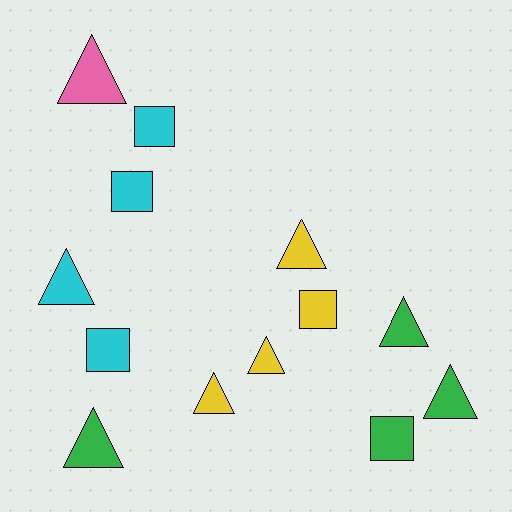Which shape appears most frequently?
Triangle, with 8 objects.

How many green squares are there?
There is 1 green square.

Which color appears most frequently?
Green, with 4 objects.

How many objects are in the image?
There are 13 objects.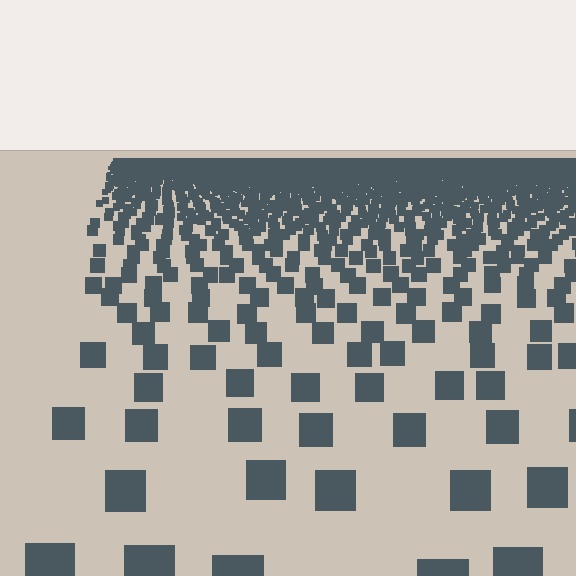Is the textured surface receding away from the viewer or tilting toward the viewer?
The surface is receding away from the viewer. Texture elements get smaller and denser toward the top.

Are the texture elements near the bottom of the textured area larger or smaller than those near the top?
Larger. Near the bottom, elements are closer to the viewer and appear at a bigger on-screen size.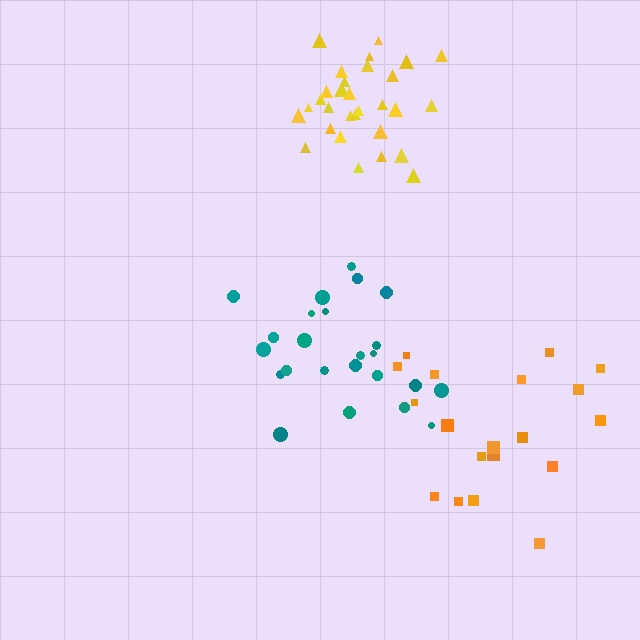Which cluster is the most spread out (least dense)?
Orange.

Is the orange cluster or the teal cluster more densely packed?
Teal.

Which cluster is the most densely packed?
Yellow.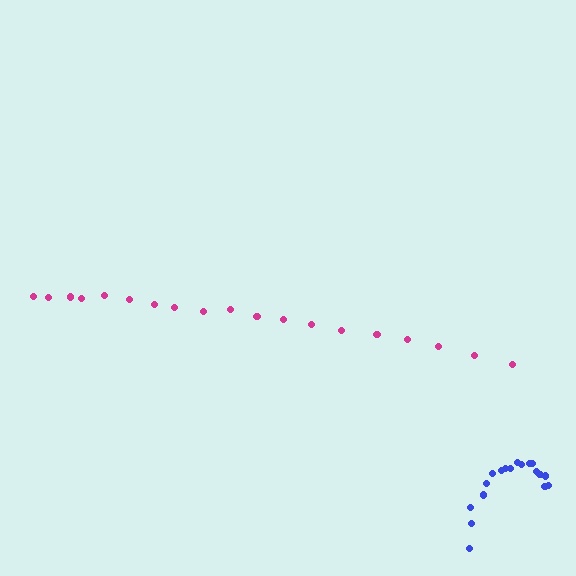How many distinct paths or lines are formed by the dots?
There are 2 distinct paths.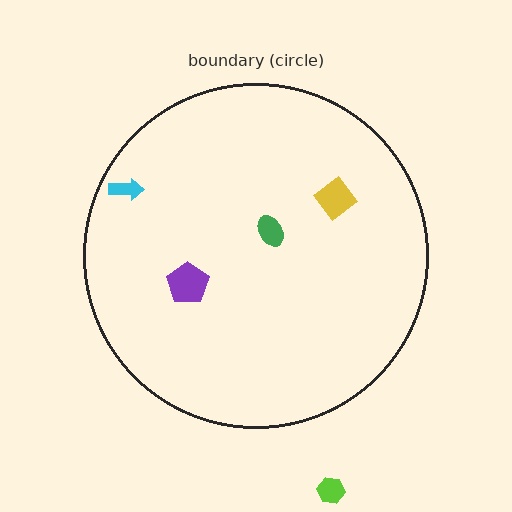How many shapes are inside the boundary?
4 inside, 1 outside.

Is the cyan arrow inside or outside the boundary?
Inside.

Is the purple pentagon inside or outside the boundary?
Inside.